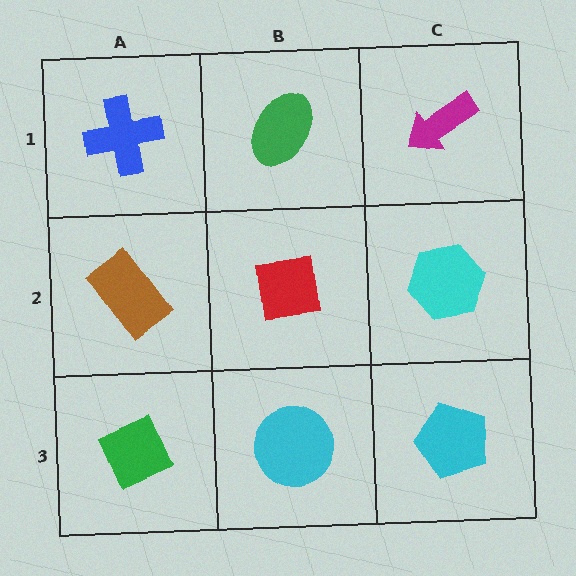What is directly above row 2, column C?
A magenta arrow.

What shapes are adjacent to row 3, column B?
A red square (row 2, column B), a green diamond (row 3, column A), a cyan pentagon (row 3, column C).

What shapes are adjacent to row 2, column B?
A green ellipse (row 1, column B), a cyan circle (row 3, column B), a brown rectangle (row 2, column A), a cyan hexagon (row 2, column C).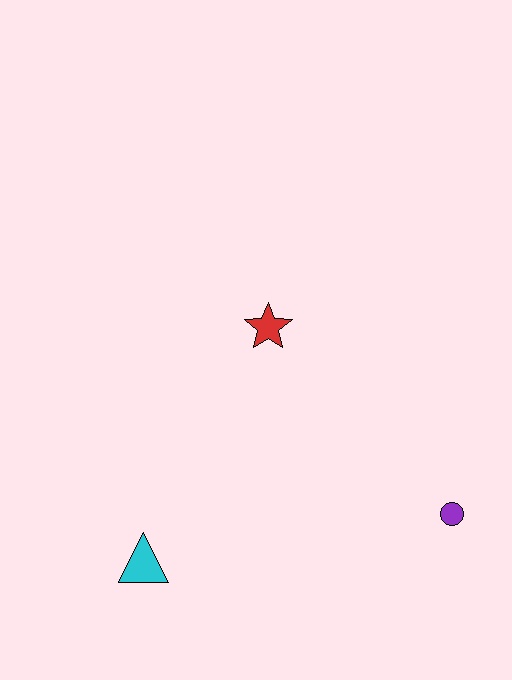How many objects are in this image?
There are 3 objects.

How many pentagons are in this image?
There are no pentagons.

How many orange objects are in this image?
There are no orange objects.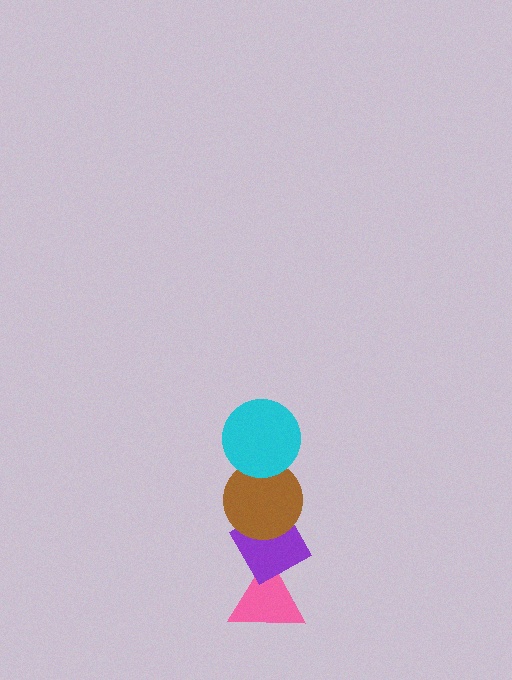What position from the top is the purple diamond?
The purple diamond is 3rd from the top.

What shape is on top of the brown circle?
The cyan circle is on top of the brown circle.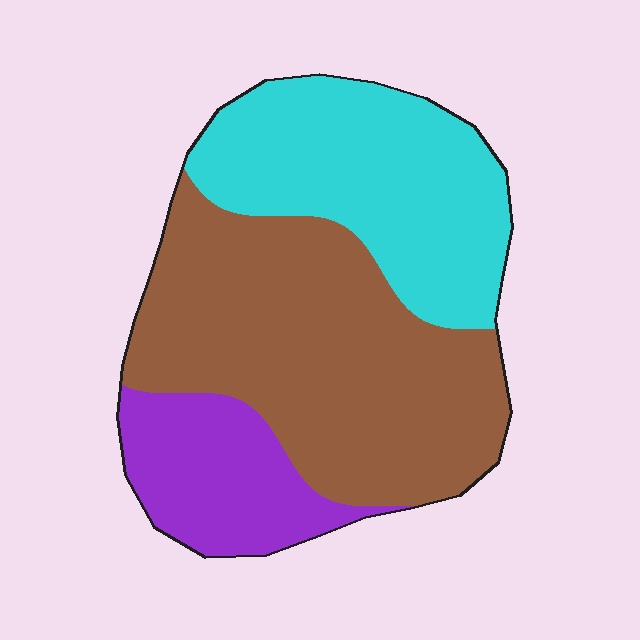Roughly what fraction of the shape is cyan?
Cyan takes up about one third (1/3) of the shape.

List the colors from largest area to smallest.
From largest to smallest: brown, cyan, purple.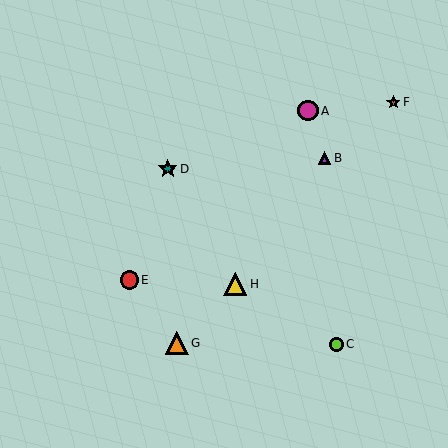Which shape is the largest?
The yellow triangle (labeled H) is the largest.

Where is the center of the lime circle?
The center of the lime circle is at (336, 344).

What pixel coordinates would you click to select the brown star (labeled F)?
Click at (393, 102) to select the brown star F.